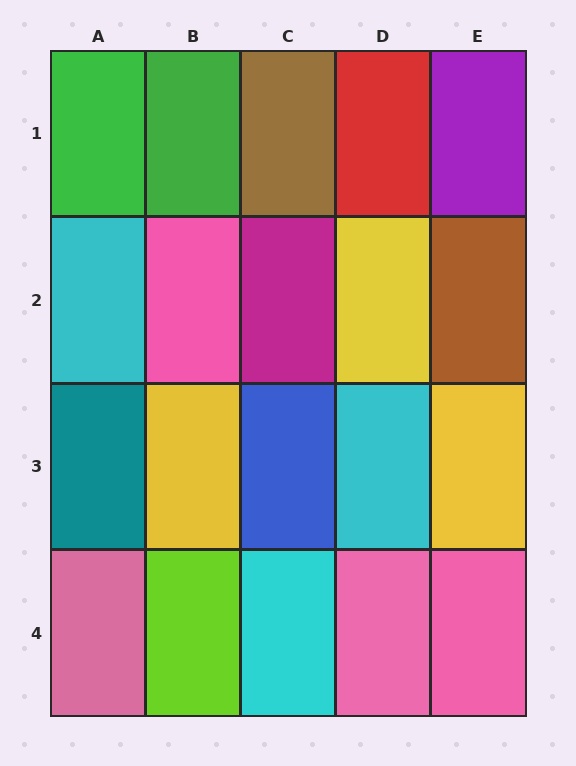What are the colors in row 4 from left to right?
Pink, lime, cyan, pink, pink.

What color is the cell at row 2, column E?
Brown.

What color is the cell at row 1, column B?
Green.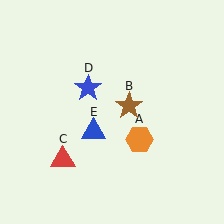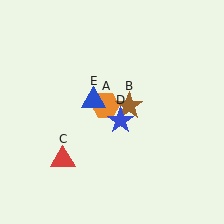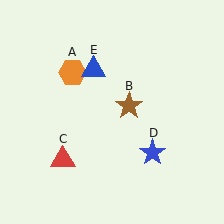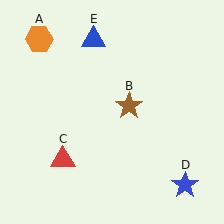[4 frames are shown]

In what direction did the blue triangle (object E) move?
The blue triangle (object E) moved up.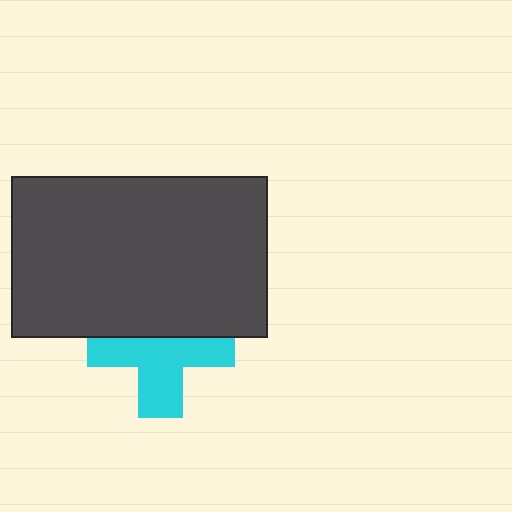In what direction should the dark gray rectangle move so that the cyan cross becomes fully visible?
The dark gray rectangle should move up. That is the shortest direction to clear the overlap and leave the cyan cross fully visible.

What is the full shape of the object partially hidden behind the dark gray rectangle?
The partially hidden object is a cyan cross.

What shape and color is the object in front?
The object in front is a dark gray rectangle.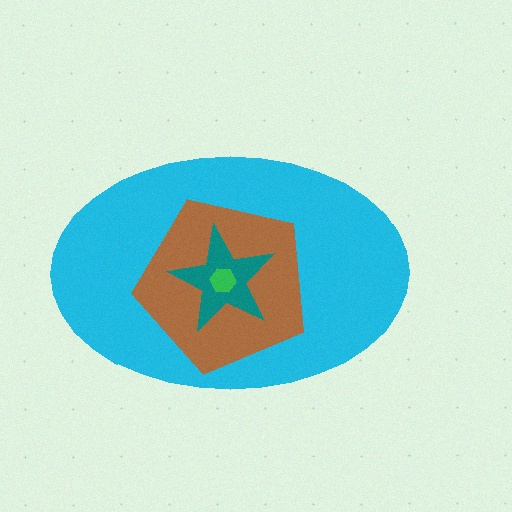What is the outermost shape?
The cyan ellipse.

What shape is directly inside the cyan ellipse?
The brown pentagon.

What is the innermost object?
The green hexagon.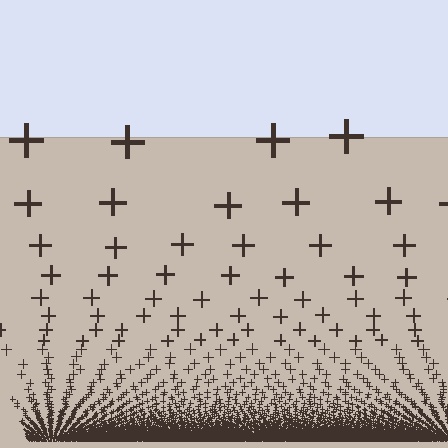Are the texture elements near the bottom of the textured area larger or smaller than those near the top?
Smaller. The gradient is inverted — elements near the bottom are smaller and denser.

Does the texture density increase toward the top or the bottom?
Density increases toward the bottom.